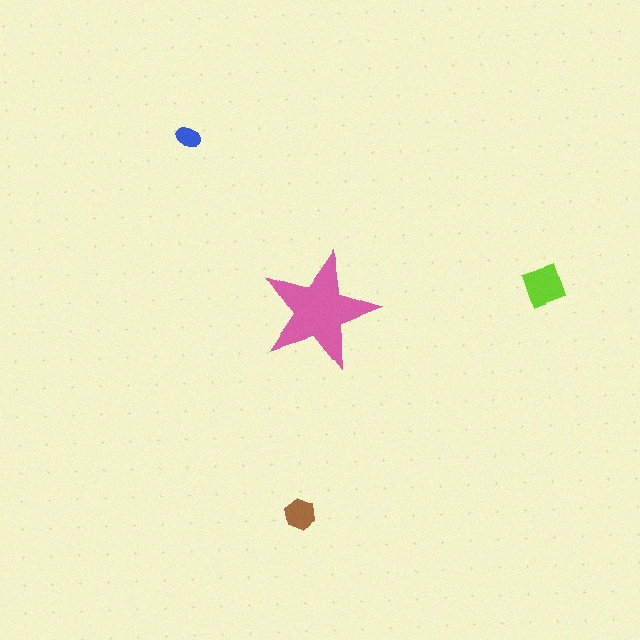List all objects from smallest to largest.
The blue ellipse, the brown hexagon, the lime diamond, the pink star.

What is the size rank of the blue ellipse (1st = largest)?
4th.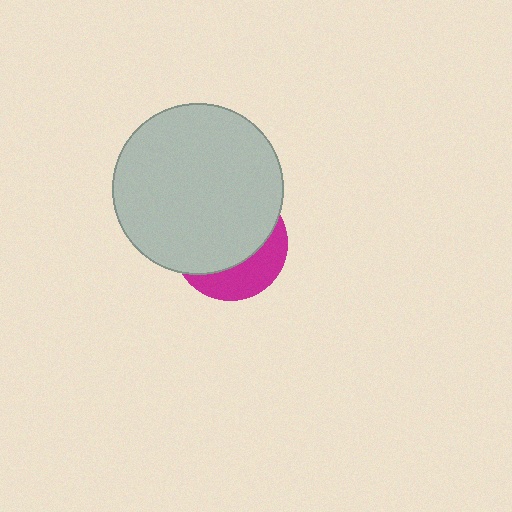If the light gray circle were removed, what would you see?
You would see the complete magenta circle.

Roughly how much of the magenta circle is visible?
A small part of it is visible (roughly 33%).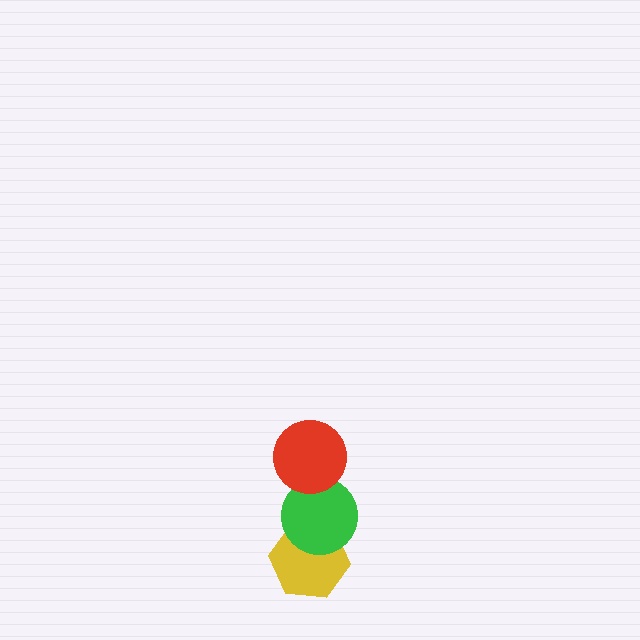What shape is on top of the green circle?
The red circle is on top of the green circle.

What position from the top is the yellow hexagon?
The yellow hexagon is 3rd from the top.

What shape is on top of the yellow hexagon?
The green circle is on top of the yellow hexagon.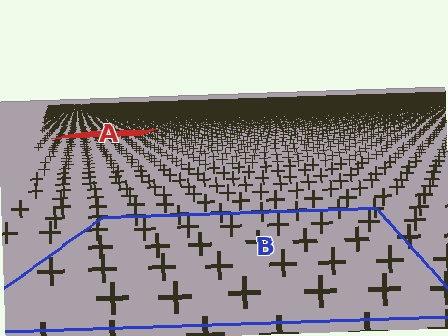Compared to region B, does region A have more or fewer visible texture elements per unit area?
Region A has more texture elements per unit area — they are packed more densely because it is farther away.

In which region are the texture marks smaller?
The texture marks are smaller in region A, because it is farther away.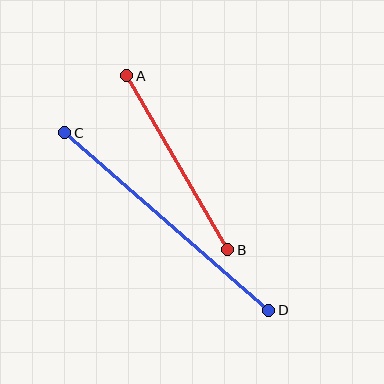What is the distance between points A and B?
The distance is approximately 201 pixels.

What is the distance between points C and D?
The distance is approximately 270 pixels.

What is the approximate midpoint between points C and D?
The midpoint is at approximately (167, 222) pixels.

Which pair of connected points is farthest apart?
Points C and D are farthest apart.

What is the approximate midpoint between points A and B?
The midpoint is at approximately (177, 163) pixels.